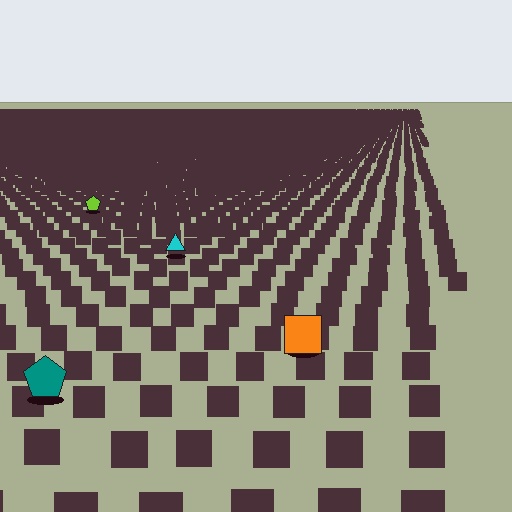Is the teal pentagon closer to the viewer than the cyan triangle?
Yes. The teal pentagon is closer — you can tell from the texture gradient: the ground texture is coarser near it.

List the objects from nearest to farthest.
From nearest to farthest: the teal pentagon, the orange square, the cyan triangle, the lime pentagon.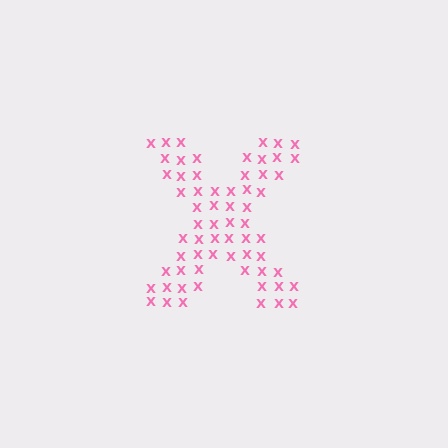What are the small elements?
The small elements are letter X's.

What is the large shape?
The large shape is the letter X.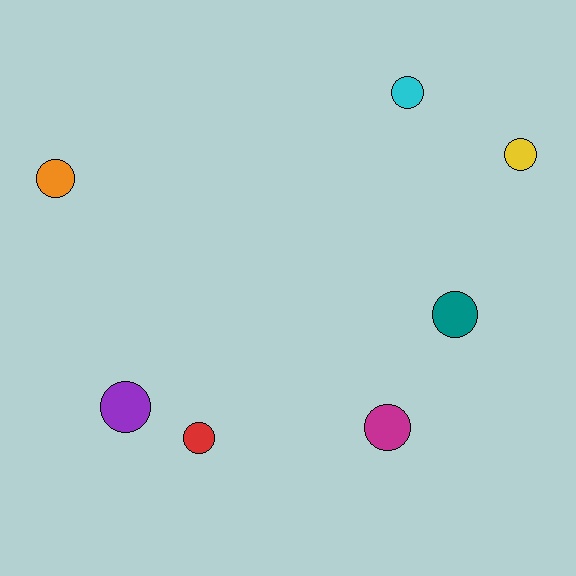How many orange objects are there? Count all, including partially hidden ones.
There is 1 orange object.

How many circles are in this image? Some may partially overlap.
There are 7 circles.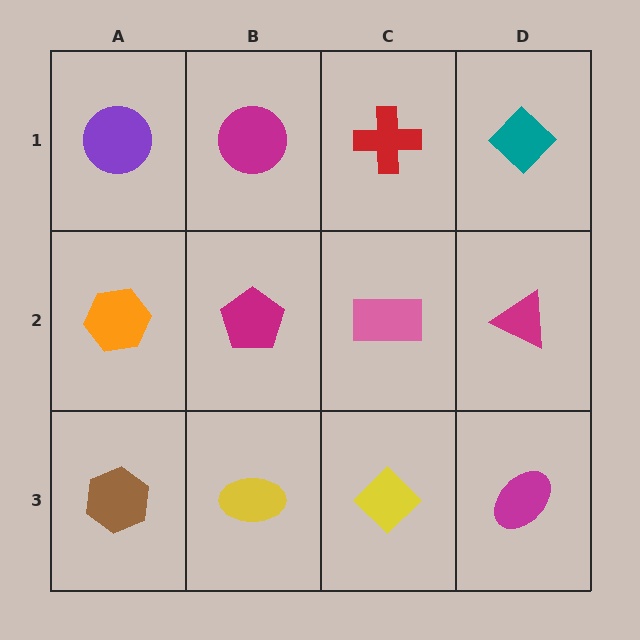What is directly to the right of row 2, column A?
A magenta pentagon.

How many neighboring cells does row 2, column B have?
4.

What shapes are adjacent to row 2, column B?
A magenta circle (row 1, column B), a yellow ellipse (row 3, column B), an orange hexagon (row 2, column A), a pink rectangle (row 2, column C).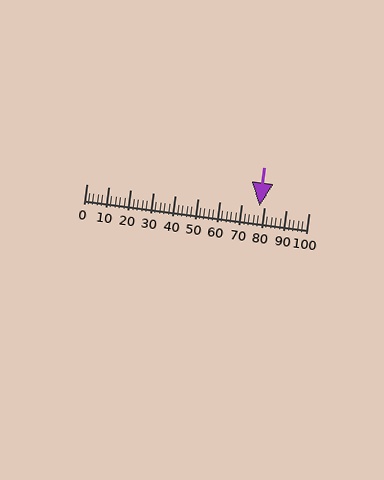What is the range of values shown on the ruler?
The ruler shows values from 0 to 100.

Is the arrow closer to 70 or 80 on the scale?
The arrow is closer to 80.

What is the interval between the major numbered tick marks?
The major tick marks are spaced 10 units apart.